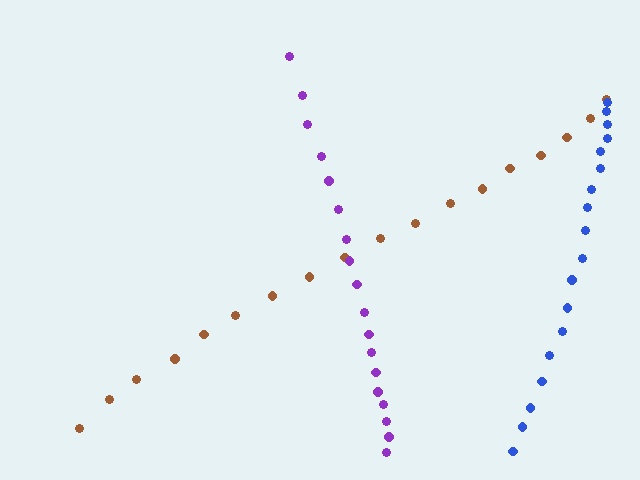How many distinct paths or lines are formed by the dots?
There are 3 distinct paths.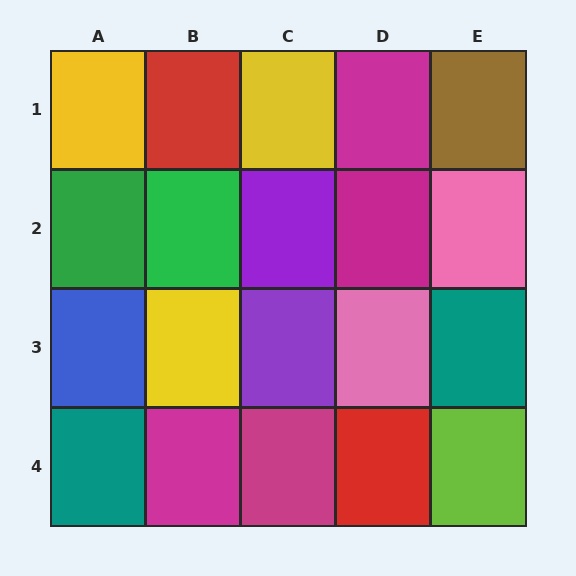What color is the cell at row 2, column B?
Green.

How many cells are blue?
1 cell is blue.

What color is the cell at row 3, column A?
Blue.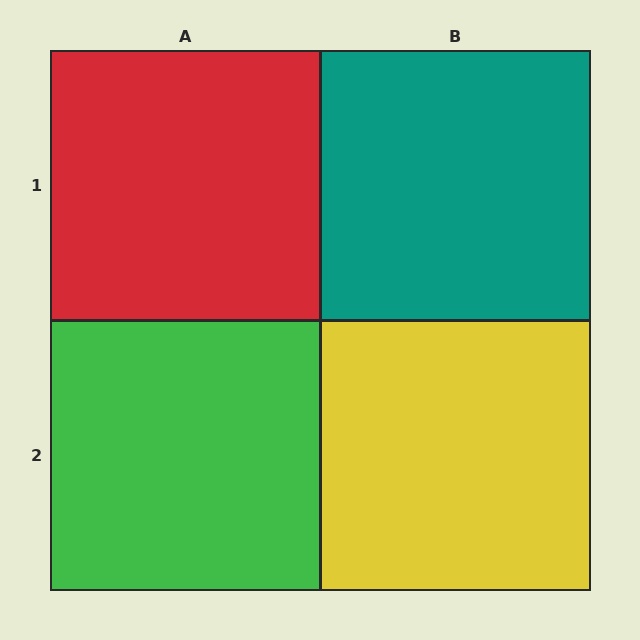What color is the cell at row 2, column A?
Green.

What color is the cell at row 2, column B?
Yellow.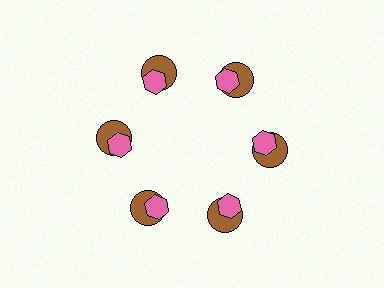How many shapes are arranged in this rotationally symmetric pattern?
There are 12 shapes, arranged in 6 groups of 2.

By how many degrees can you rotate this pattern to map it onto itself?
The pattern maps onto itself every 60 degrees of rotation.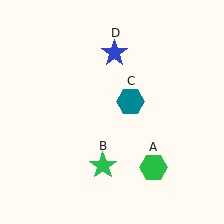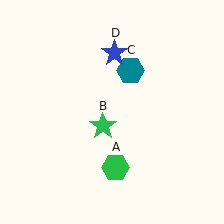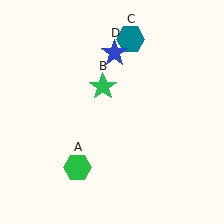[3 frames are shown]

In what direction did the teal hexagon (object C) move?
The teal hexagon (object C) moved up.